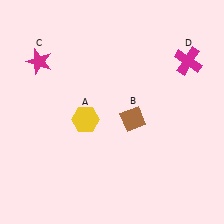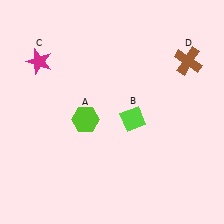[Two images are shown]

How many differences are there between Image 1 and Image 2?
There are 3 differences between the two images.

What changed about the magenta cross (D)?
In Image 1, D is magenta. In Image 2, it changed to brown.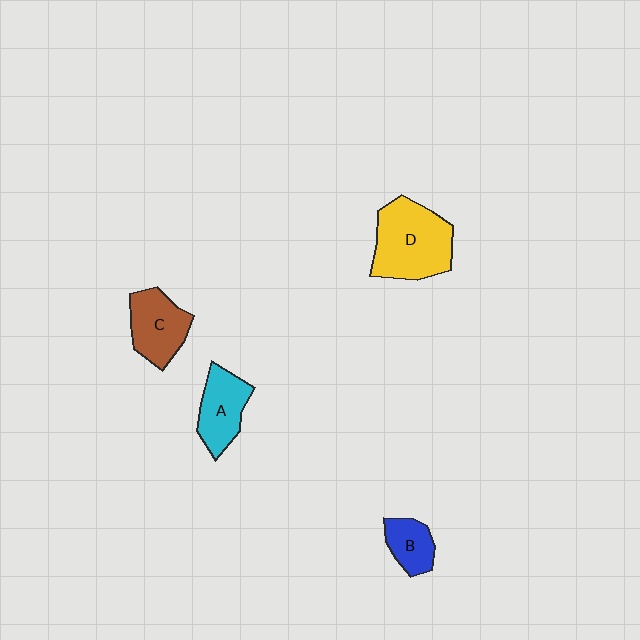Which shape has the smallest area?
Shape B (blue).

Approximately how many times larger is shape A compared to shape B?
Approximately 1.5 times.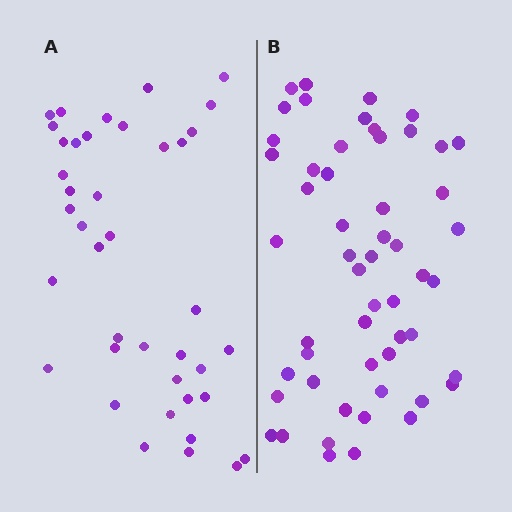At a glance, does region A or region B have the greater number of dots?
Region B (the right region) has more dots.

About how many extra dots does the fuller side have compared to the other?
Region B has approximately 15 more dots than region A.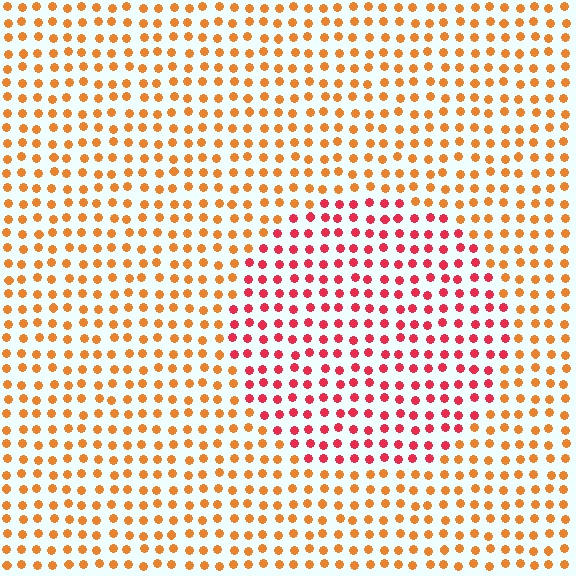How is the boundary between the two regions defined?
The boundary is defined purely by a slight shift in hue (about 38 degrees). Spacing, size, and orientation are identical on both sides.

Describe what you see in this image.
The image is filled with small orange elements in a uniform arrangement. A circle-shaped region is visible where the elements are tinted to a slightly different hue, forming a subtle color boundary.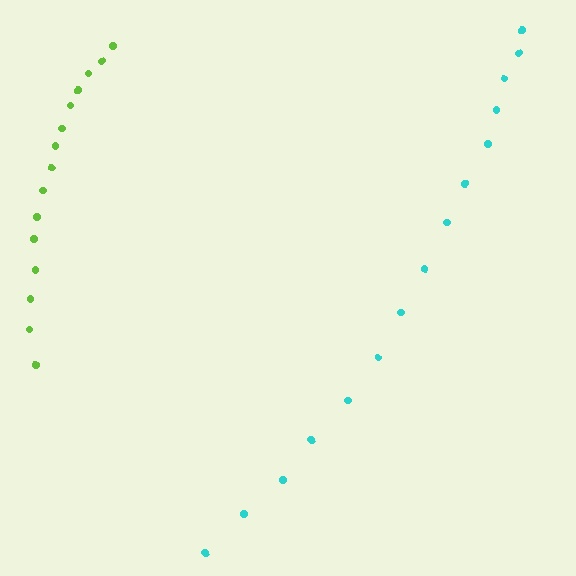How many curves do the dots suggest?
There are 2 distinct paths.